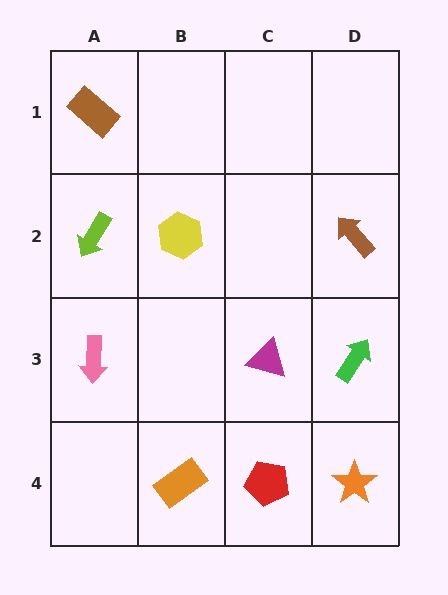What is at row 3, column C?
A magenta triangle.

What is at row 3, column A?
A pink arrow.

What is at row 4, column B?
An orange rectangle.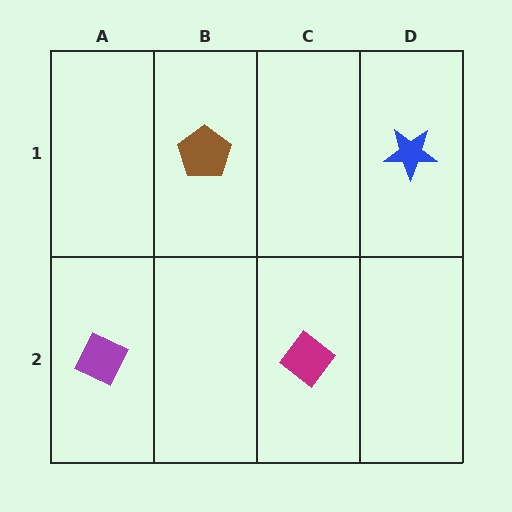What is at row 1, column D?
A blue star.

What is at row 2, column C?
A magenta diamond.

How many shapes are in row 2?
2 shapes.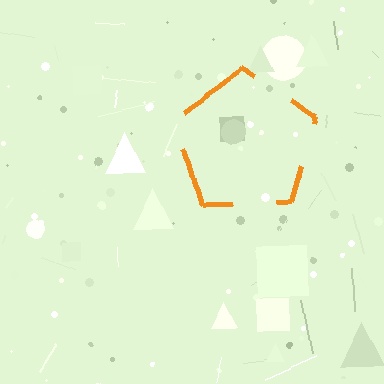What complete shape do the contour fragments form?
The contour fragments form a pentagon.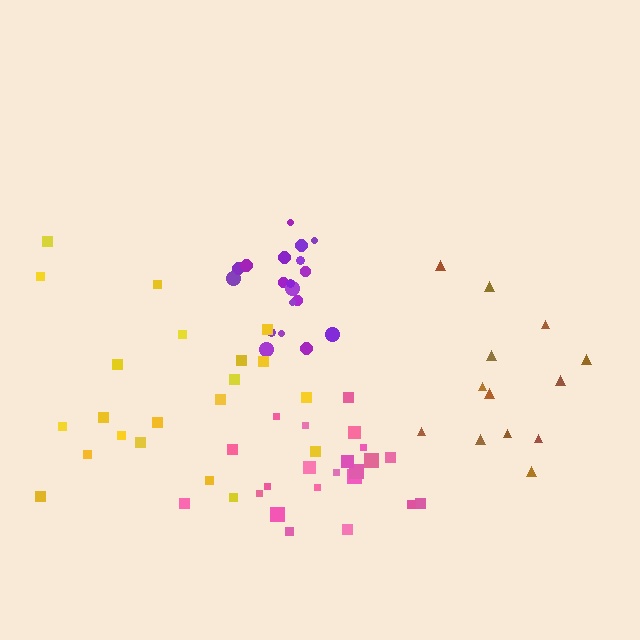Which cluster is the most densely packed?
Purple.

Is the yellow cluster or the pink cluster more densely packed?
Pink.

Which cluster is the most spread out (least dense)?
Yellow.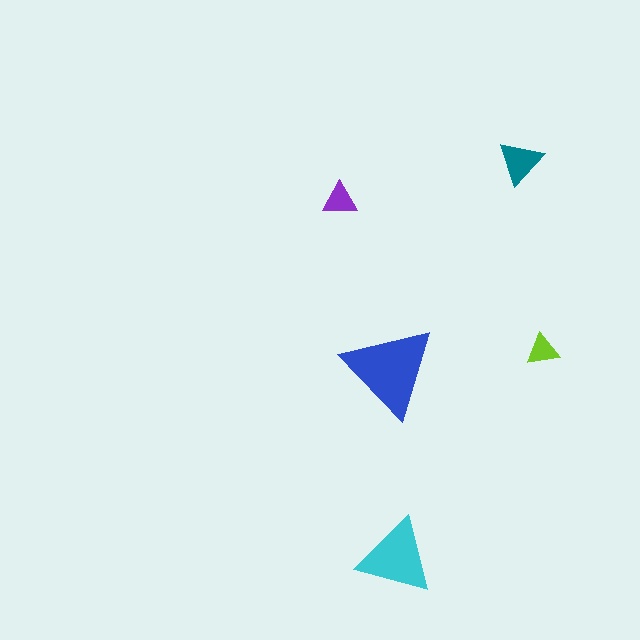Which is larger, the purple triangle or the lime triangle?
The purple one.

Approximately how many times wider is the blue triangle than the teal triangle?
About 2 times wider.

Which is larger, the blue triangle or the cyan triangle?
The blue one.